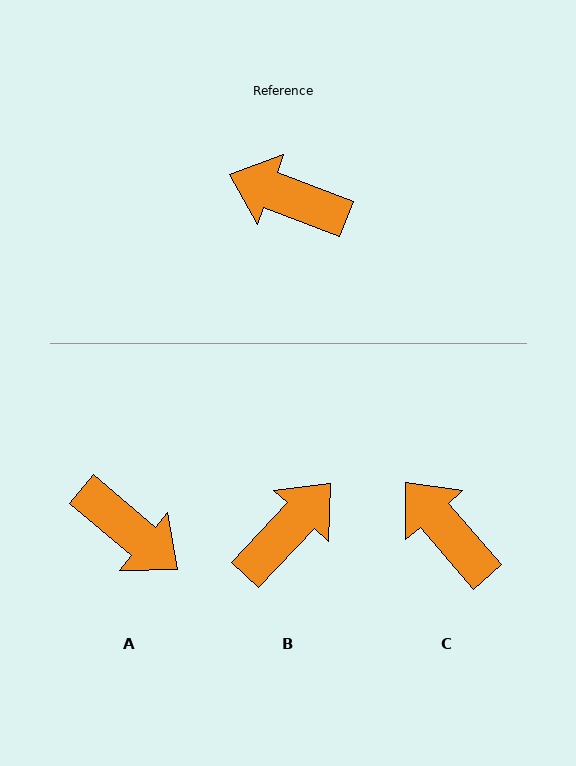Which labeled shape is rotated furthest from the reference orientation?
A, about 161 degrees away.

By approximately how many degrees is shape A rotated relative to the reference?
Approximately 161 degrees counter-clockwise.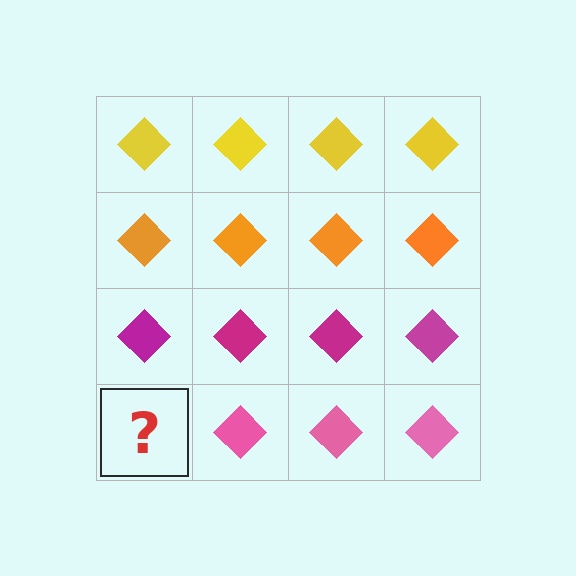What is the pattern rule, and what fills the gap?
The rule is that each row has a consistent color. The gap should be filled with a pink diamond.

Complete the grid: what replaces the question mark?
The question mark should be replaced with a pink diamond.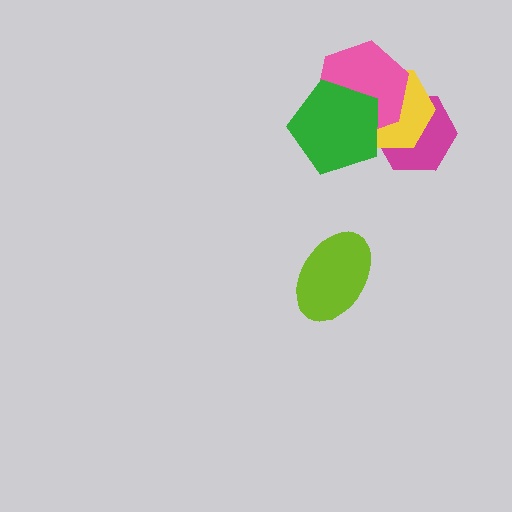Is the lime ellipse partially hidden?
No, no other shape covers it.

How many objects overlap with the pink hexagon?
3 objects overlap with the pink hexagon.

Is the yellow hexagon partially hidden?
Yes, it is partially covered by another shape.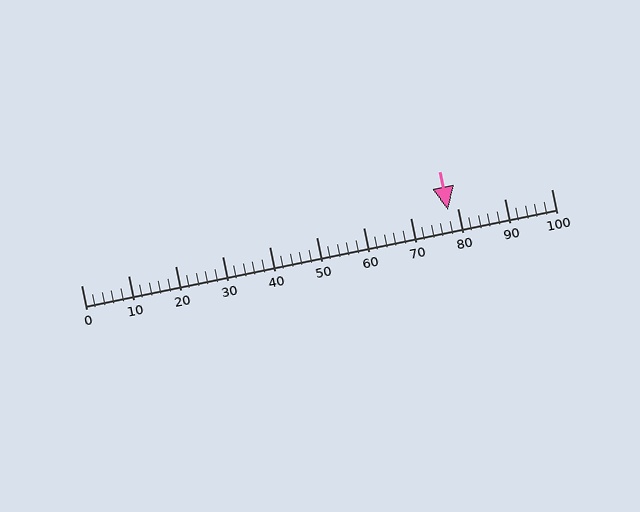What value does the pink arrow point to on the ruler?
The pink arrow points to approximately 78.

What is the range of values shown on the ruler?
The ruler shows values from 0 to 100.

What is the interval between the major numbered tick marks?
The major tick marks are spaced 10 units apart.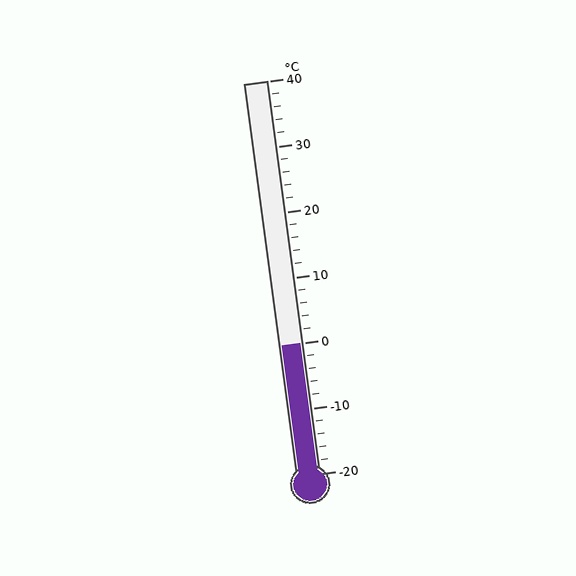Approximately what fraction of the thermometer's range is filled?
The thermometer is filled to approximately 35% of its range.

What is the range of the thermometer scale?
The thermometer scale ranges from -20°C to 40°C.